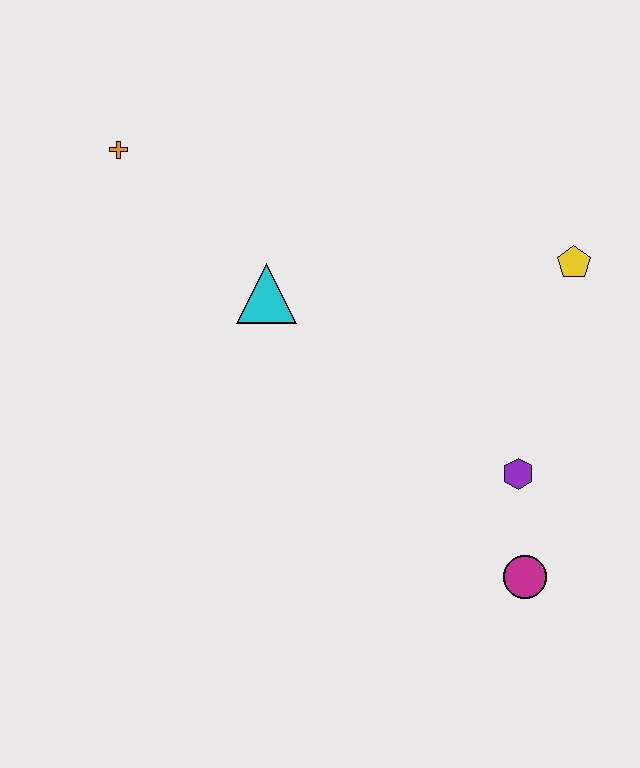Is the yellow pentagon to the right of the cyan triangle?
Yes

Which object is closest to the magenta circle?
The purple hexagon is closest to the magenta circle.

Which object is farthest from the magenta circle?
The orange cross is farthest from the magenta circle.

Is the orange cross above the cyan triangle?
Yes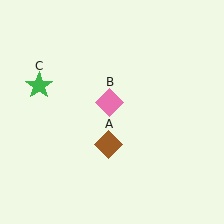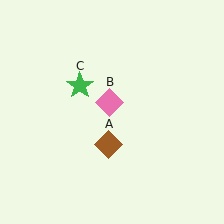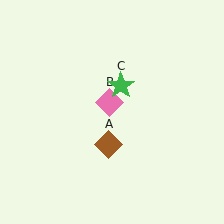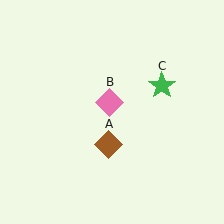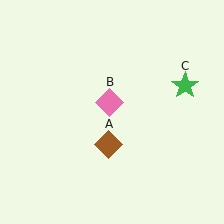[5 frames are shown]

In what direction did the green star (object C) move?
The green star (object C) moved right.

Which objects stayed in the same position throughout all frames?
Brown diamond (object A) and pink diamond (object B) remained stationary.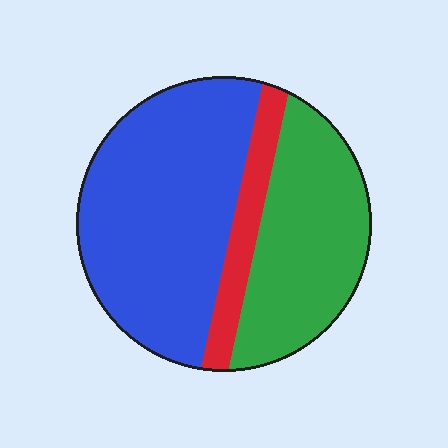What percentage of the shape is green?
Green takes up about one third (1/3) of the shape.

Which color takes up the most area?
Blue, at roughly 55%.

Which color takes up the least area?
Red, at roughly 10%.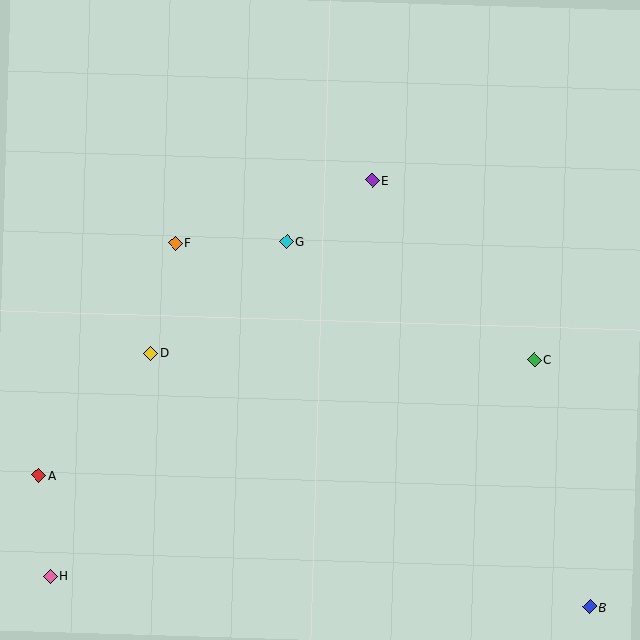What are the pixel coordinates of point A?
Point A is at (39, 475).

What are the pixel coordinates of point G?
Point G is at (286, 242).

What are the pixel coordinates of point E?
Point E is at (373, 180).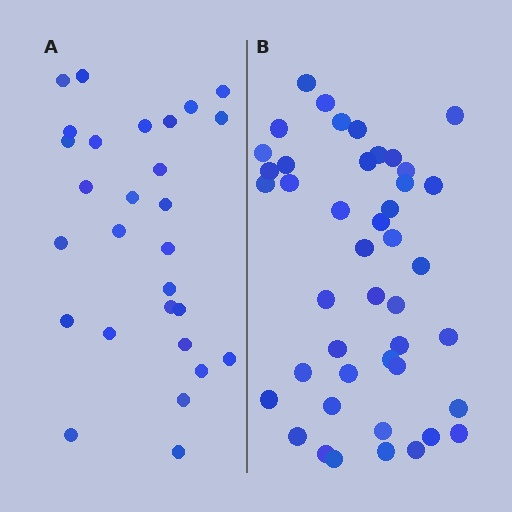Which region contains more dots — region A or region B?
Region B (the right region) has more dots.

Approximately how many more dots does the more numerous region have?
Region B has approximately 15 more dots than region A.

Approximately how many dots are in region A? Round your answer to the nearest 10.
About 30 dots. (The exact count is 28, which rounds to 30.)